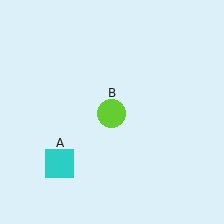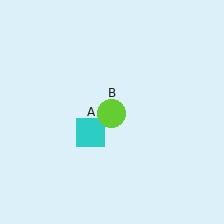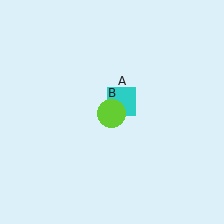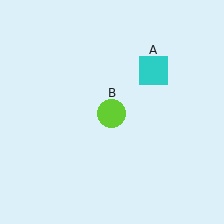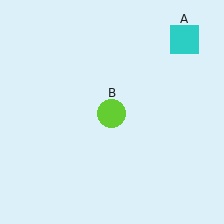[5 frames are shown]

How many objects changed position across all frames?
1 object changed position: cyan square (object A).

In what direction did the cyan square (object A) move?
The cyan square (object A) moved up and to the right.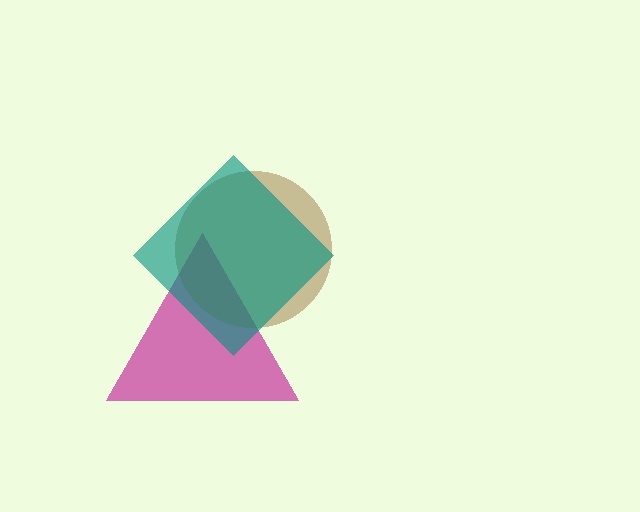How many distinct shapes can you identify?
There are 3 distinct shapes: a magenta triangle, a brown circle, a teal diamond.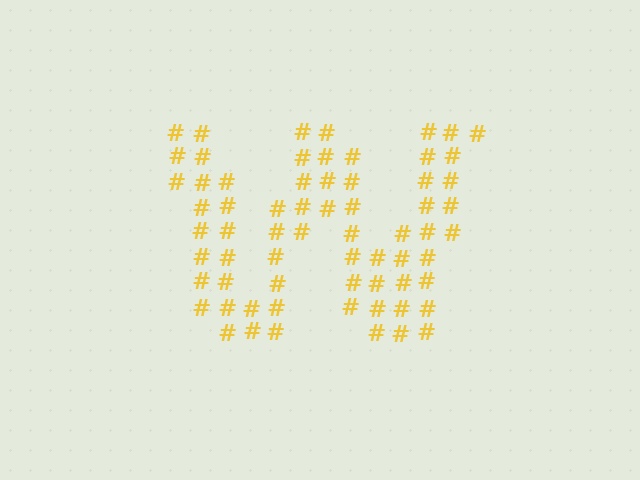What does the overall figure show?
The overall figure shows the letter W.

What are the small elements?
The small elements are hash symbols.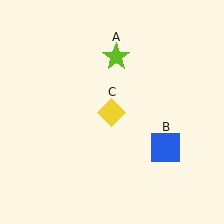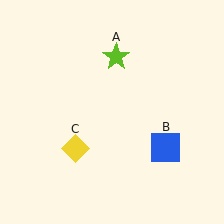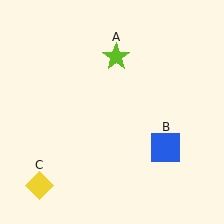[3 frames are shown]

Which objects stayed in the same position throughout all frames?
Lime star (object A) and blue square (object B) remained stationary.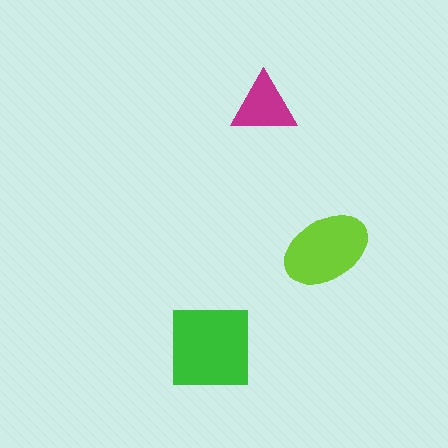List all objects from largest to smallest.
The green square, the lime ellipse, the magenta triangle.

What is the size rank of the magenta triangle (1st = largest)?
3rd.